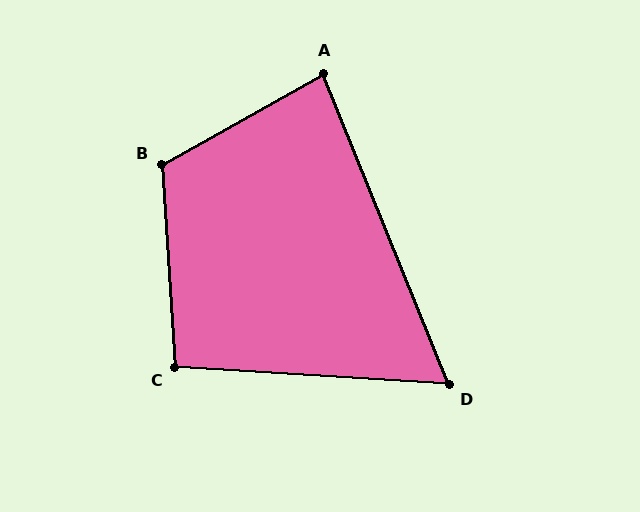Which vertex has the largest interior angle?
B, at approximately 116 degrees.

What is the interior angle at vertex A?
Approximately 83 degrees (acute).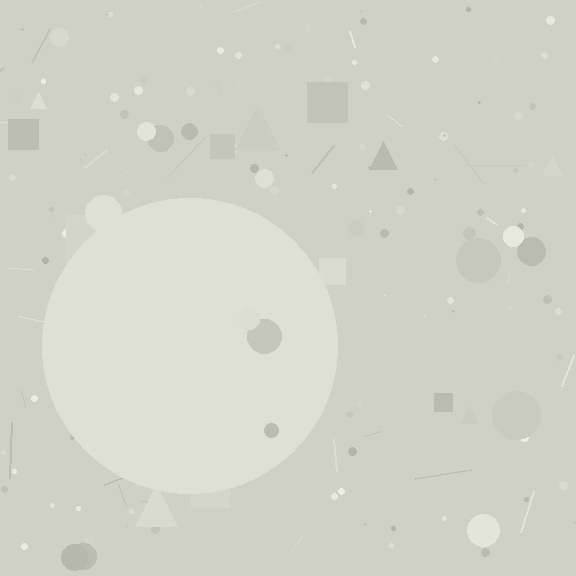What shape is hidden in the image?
A circle is hidden in the image.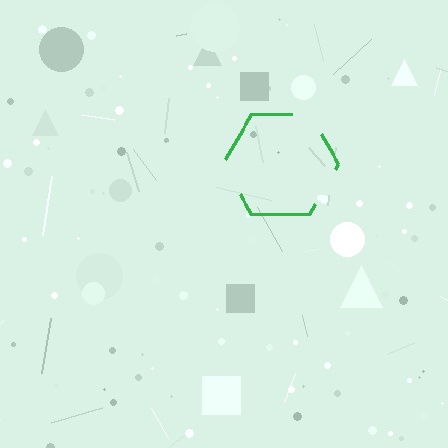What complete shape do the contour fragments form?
The contour fragments form a hexagon.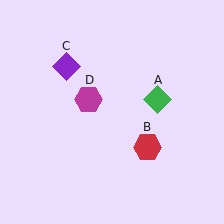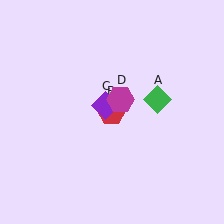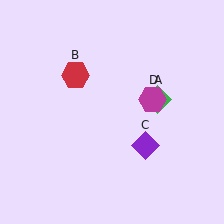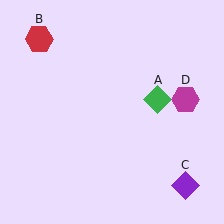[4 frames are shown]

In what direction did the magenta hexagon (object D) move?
The magenta hexagon (object D) moved right.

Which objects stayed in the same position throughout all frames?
Green diamond (object A) remained stationary.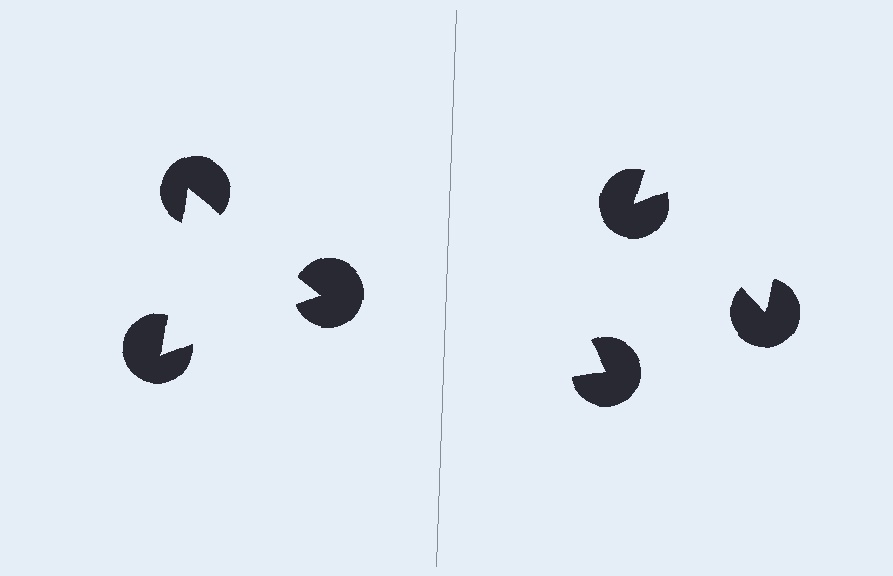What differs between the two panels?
The pac-man discs are positioned identically on both sides; only the wedge orientations differ. On the left they align to a triangle; on the right they are misaligned.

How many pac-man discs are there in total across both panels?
6 — 3 on each side.